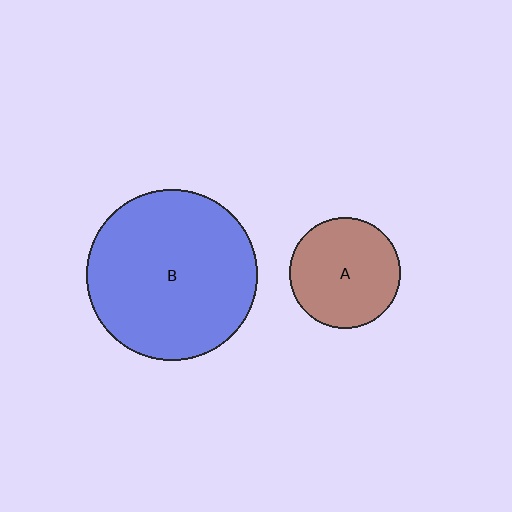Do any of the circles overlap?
No, none of the circles overlap.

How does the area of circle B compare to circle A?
Approximately 2.4 times.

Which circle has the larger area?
Circle B (blue).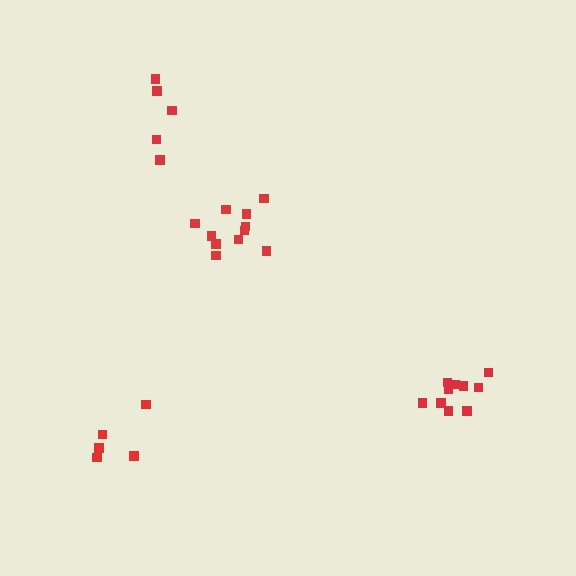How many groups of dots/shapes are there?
There are 4 groups.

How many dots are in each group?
Group 1: 5 dots, Group 2: 11 dots, Group 3: 5 dots, Group 4: 10 dots (31 total).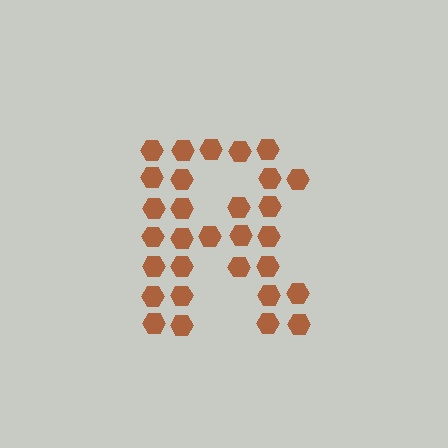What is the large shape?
The large shape is the letter R.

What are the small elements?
The small elements are hexagons.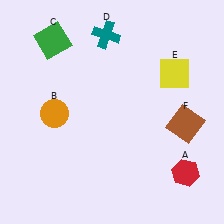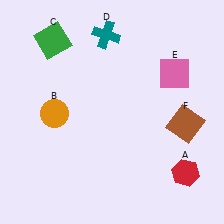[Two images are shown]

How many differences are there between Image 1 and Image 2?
There is 1 difference between the two images.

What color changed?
The square (E) changed from yellow in Image 1 to pink in Image 2.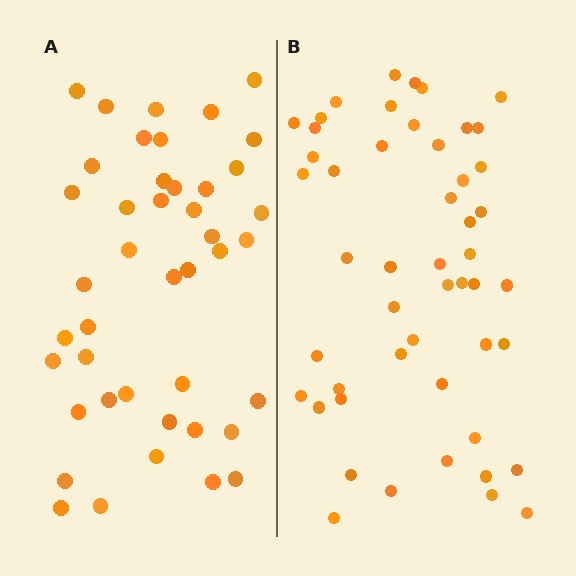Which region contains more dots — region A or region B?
Region B (the right region) has more dots.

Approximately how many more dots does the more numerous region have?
Region B has roughly 8 or so more dots than region A.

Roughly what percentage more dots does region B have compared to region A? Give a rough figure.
About 15% more.